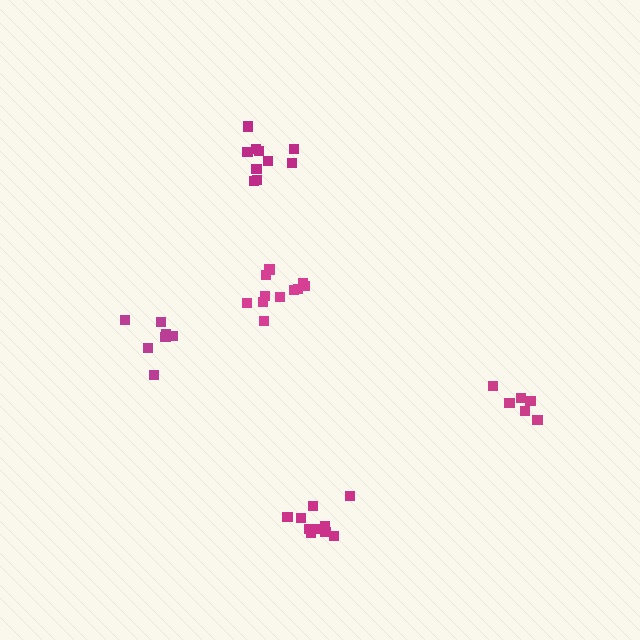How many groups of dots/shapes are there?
There are 5 groups.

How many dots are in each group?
Group 1: 10 dots, Group 2: 7 dots, Group 3: 11 dots, Group 4: 11 dots, Group 5: 6 dots (45 total).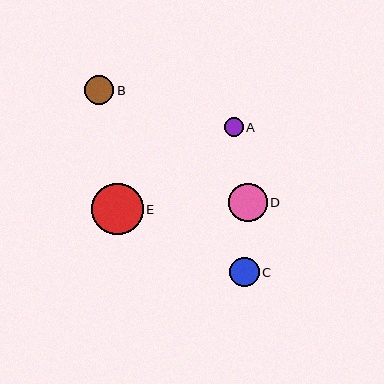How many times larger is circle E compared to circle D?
Circle E is approximately 1.3 times the size of circle D.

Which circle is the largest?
Circle E is the largest with a size of approximately 51 pixels.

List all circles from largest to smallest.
From largest to smallest: E, D, C, B, A.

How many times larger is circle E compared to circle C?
Circle E is approximately 1.7 times the size of circle C.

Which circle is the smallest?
Circle A is the smallest with a size of approximately 19 pixels.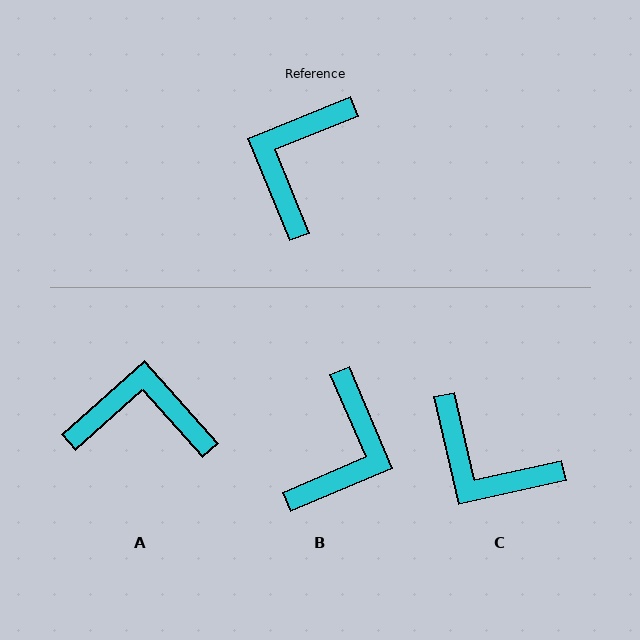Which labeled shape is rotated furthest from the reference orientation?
B, about 179 degrees away.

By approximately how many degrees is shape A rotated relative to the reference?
Approximately 70 degrees clockwise.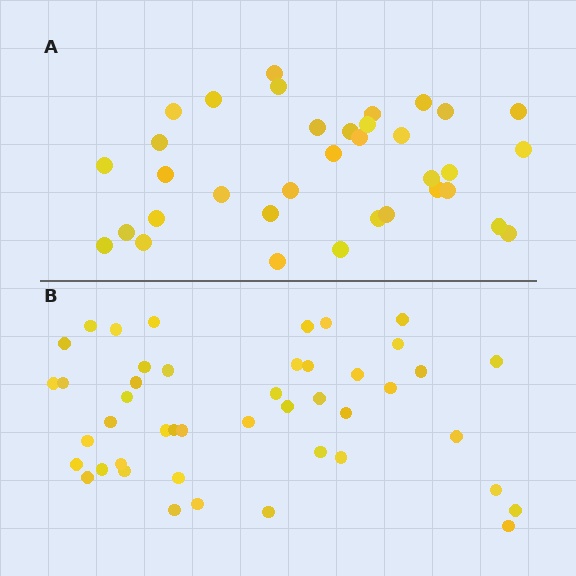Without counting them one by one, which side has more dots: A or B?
Region B (the bottom region) has more dots.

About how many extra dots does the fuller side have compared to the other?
Region B has roughly 10 or so more dots than region A.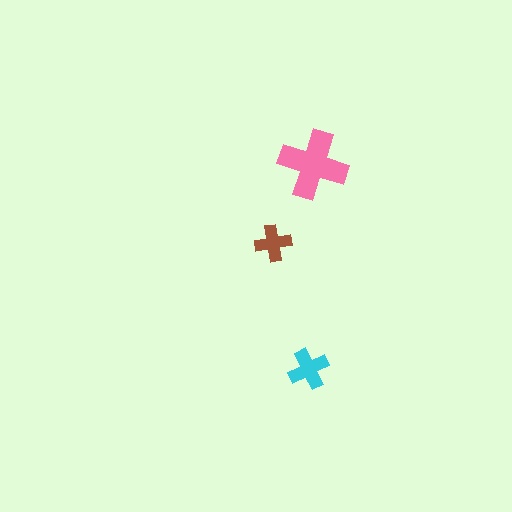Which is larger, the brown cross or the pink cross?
The pink one.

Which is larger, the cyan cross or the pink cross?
The pink one.